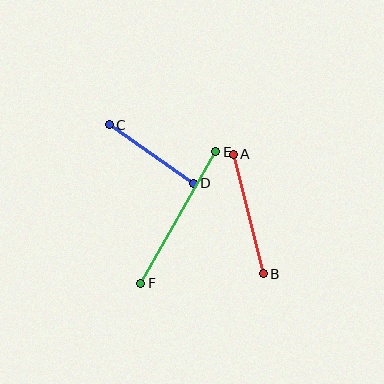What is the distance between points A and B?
The distance is approximately 123 pixels.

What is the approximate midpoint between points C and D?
The midpoint is at approximately (151, 154) pixels.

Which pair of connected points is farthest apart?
Points E and F are farthest apart.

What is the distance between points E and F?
The distance is approximately 152 pixels.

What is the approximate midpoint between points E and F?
The midpoint is at approximately (178, 217) pixels.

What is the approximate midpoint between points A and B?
The midpoint is at approximately (248, 214) pixels.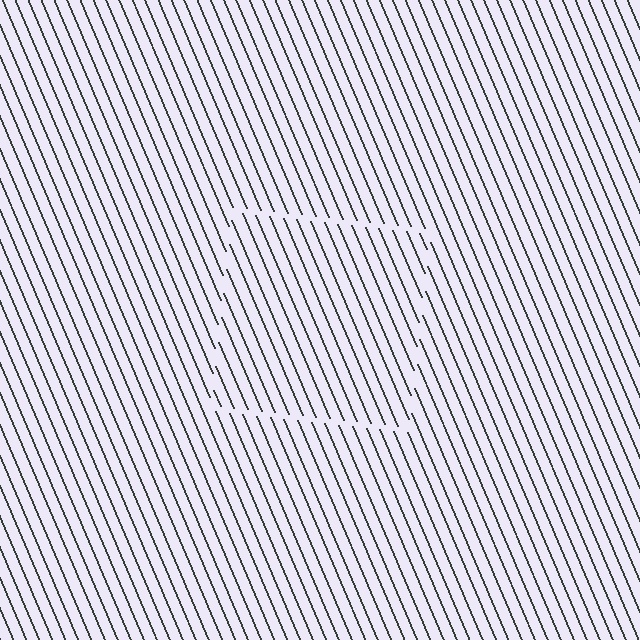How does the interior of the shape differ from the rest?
The interior of the shape contains the same grating, shifted by half a period — the contour is defined by the phase discontinuity where line-ends from the inner and outer gratings abut.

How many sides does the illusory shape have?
4 sides — the line-ends trace a square.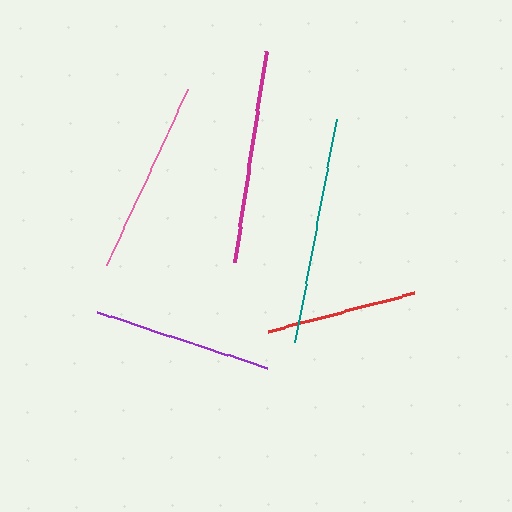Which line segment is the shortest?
The red line is the shortest at approximately 150 pixels.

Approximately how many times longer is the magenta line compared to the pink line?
The magenta line is approximately 1.1 times the length of the pink line.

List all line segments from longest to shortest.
From longest to shortest: teal, magenta, pink, purple, red.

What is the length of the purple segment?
The purple segment is approximately 179 pixels long.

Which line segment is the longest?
The teal line is the longest at approximately 228 pixels.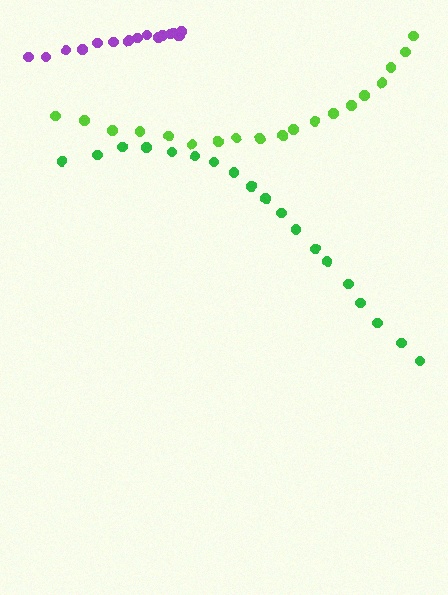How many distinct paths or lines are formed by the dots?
There are 3 distinct paths.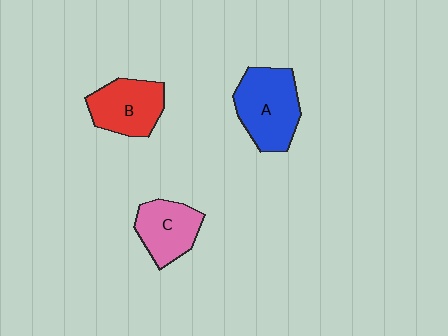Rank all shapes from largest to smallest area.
From largest to smallest: A (blue), B (red), C (pink).